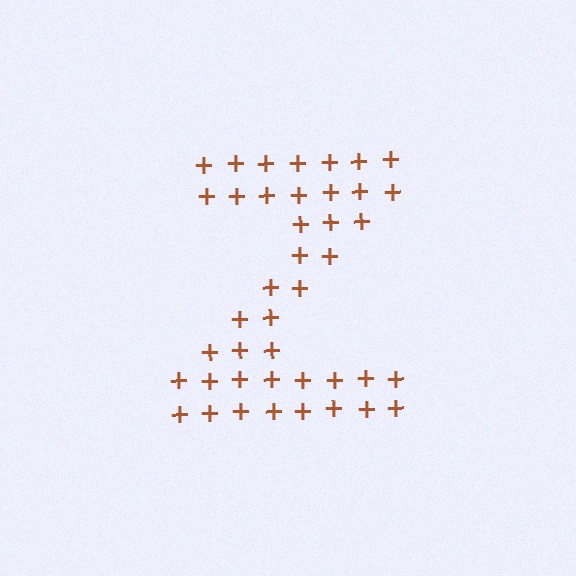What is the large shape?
The large shape is the letter Z.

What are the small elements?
The small elements are plus signs.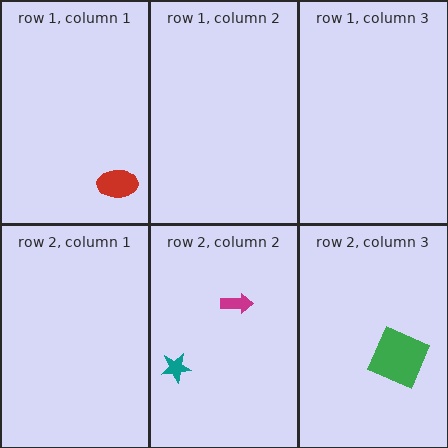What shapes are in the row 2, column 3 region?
The green square.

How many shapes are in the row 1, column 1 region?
1.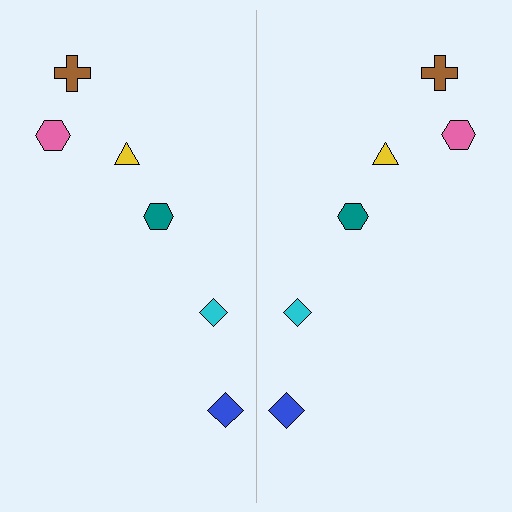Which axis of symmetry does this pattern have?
The pattern has a vertical axis of symmetry running through the center of the image.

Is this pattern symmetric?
Yes, this pattern has bilateral (reflection) symmetry.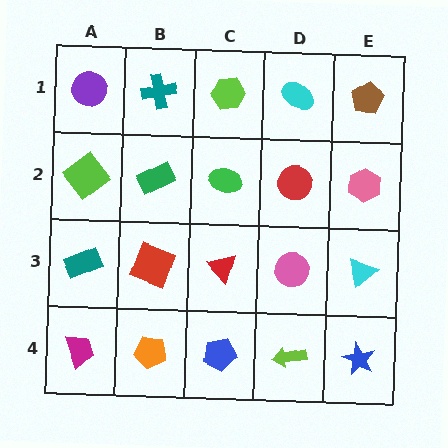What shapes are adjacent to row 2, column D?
A cyan ellipse (row 1, column D), a pink circle (row 3, column D), a green ellipse (row 2, column C), a pink hexagon (row 2, column E).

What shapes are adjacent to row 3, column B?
A green rectangle (row 2, column B), an orange pentagon (row 4, column B), a teal rectangle (row 3, column A), a red triangle (row 3, column C).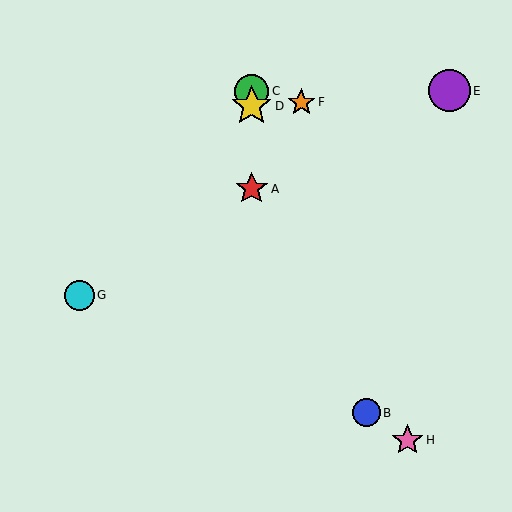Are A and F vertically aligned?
No, A is at x≈252 and F is at x≈301.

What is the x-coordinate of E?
Object E is at x≈449.